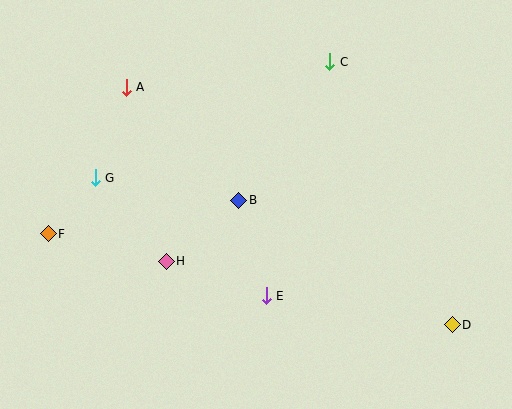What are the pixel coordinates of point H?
Point H is at (166, 261).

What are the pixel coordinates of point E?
Point E is at (266, 296).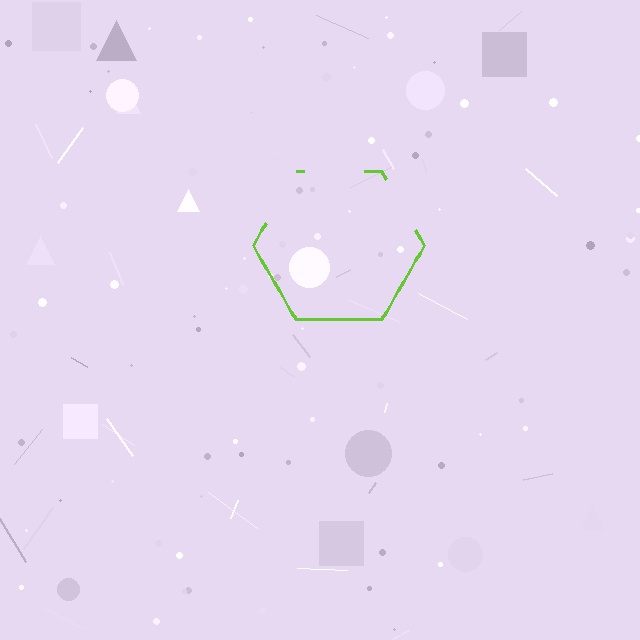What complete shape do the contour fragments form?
The contour fragments form a hexagon.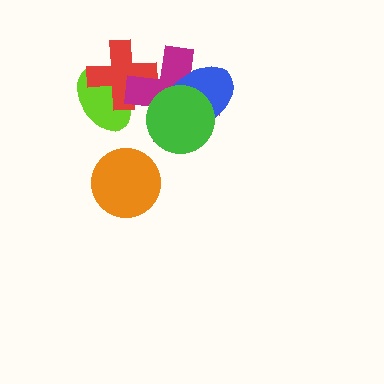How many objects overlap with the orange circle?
0 objects overlap with the orange circle.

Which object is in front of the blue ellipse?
The green circle is in front of the blue ellipse.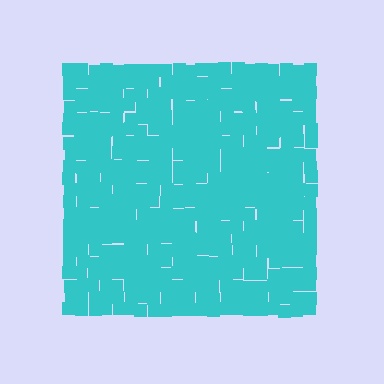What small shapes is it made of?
It is made of small squares.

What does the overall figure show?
The overall figure shows a square.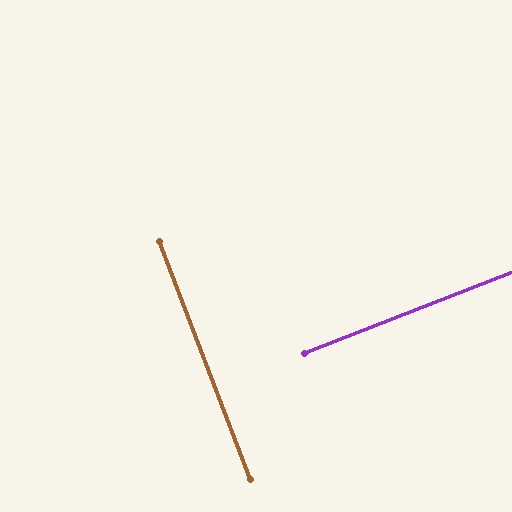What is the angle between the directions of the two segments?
Approximately 90 degrees.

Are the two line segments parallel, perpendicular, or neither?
Perpendicular — they meet at approximately 90°.